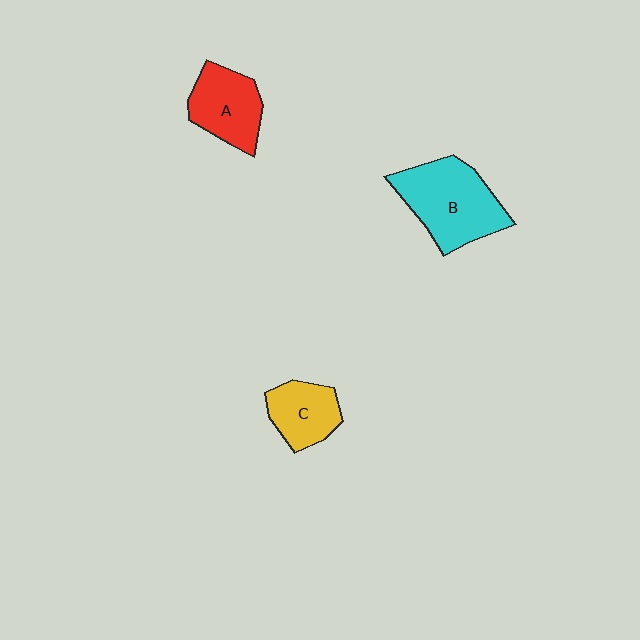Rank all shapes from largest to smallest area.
From largest to smallest: B (cyan), A (red), C (yellow).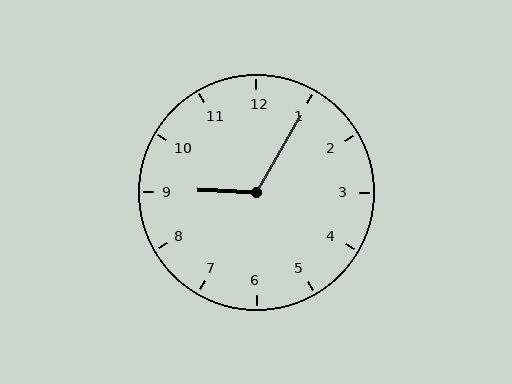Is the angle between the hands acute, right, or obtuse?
It is obtuse.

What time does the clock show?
9:05.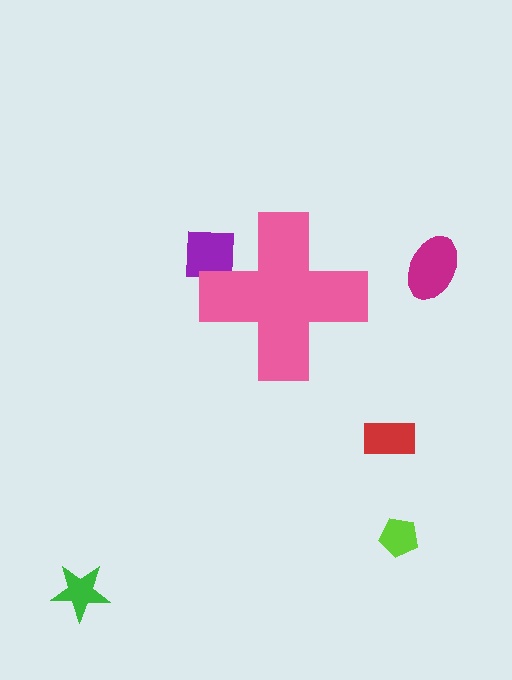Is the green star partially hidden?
No, the green star is fully visible.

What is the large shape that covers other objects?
A pink cross.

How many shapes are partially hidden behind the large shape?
1 shape is partially hidden.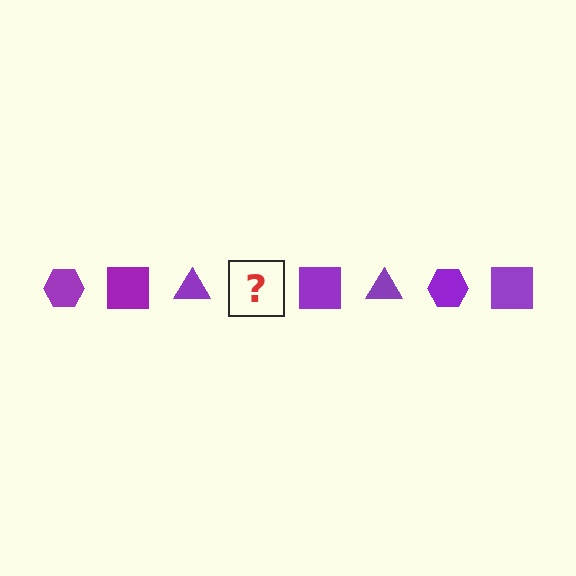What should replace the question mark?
The question mark should be replaced with a purple hexagon.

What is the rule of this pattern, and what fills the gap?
The rule is that the pattern cycles through hexagon, square, triangle shapes in purple. The gap should be filled with a purple hexagon.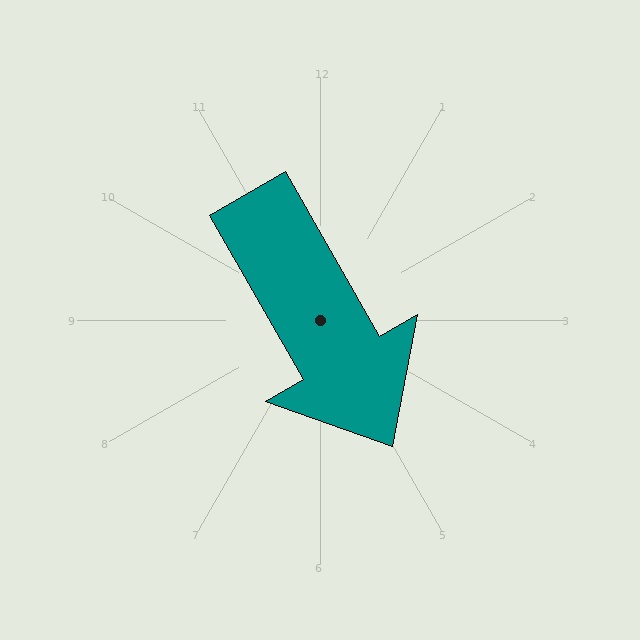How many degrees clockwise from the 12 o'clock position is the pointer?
Approximately 150 degrees.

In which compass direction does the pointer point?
Southeast.